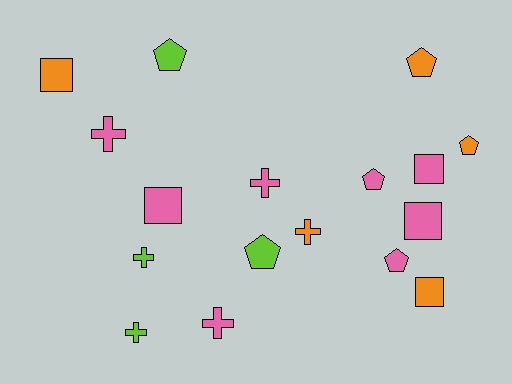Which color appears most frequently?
Pink, with 8 objects.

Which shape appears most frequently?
Pentagon, with 6 objects.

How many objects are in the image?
There are 17 objects.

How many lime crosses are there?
There are 2 lime crosses.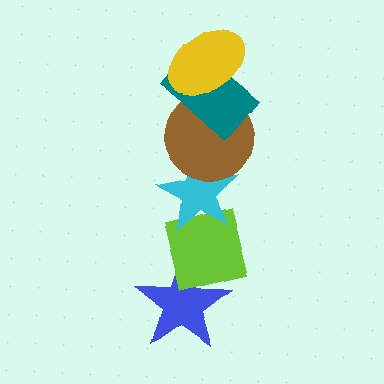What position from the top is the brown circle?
The brown circle is 3rd from the top.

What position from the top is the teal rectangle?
The teal rectangle is 2nd from the top.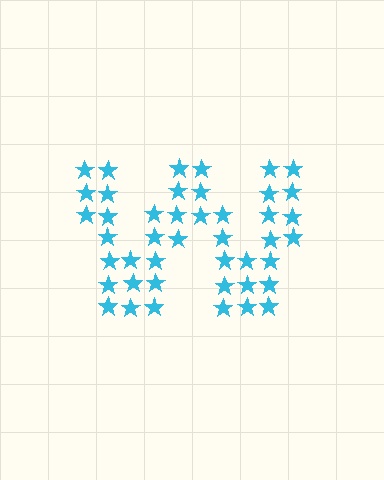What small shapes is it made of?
It is made of small stars.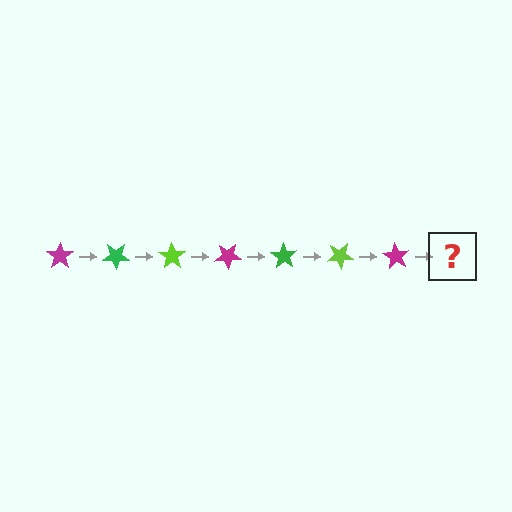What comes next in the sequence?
The next element should be a green star, rotated 245 degrees from the start.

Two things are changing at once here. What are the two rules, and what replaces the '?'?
The two rules are that it rotates 35 degrees each step and the color cycles through magenta, green, and lime. The '?' should be a green star, rotated 245 degrees from the start.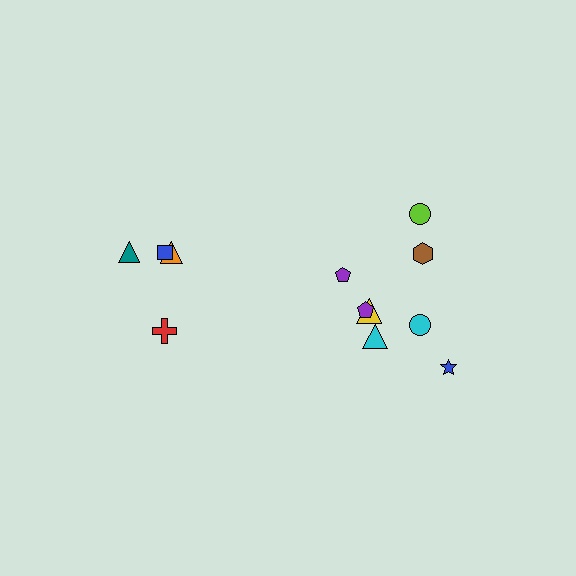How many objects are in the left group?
There are 4 objects.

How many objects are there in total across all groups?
There are 12 objects.